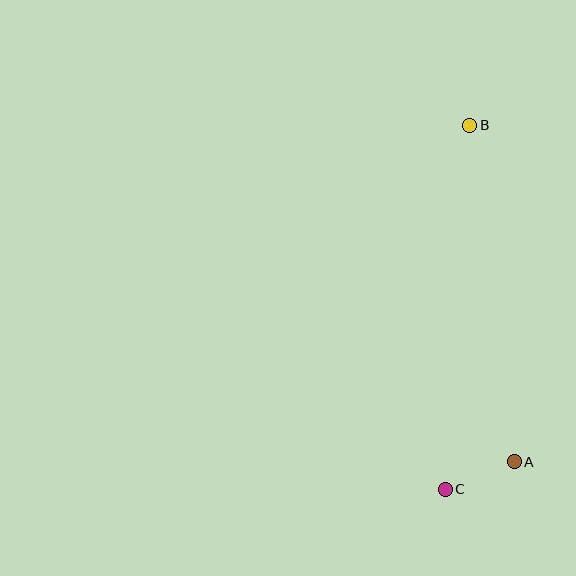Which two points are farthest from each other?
Points B and C are farthest from each other.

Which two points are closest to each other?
Points A and C are closest to each other.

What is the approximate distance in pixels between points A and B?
The distance between A and B is approximately 340 pixels.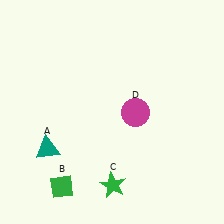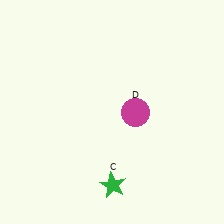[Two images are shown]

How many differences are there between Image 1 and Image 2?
There are 2 differences between the two images.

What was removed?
The green diamond (B), the teal triangle (A) were removed in Image 2.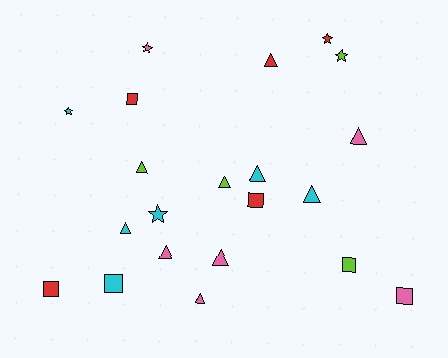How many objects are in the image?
There are 21 objects.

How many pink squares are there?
There is 1 pink square.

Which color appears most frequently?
Pink, with 6 objects.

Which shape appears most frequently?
Triangle, with 10 objects.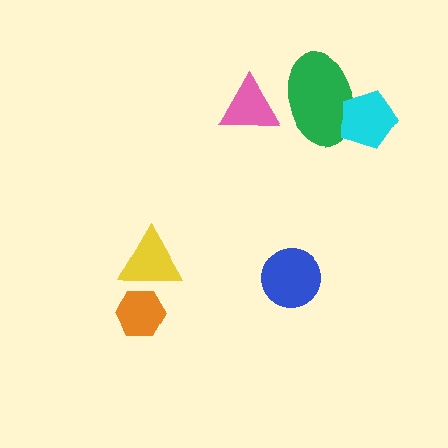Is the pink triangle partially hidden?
Yes, it is partially covered by another shape.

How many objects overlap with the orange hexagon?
1 object overlaps with the orange hexagon.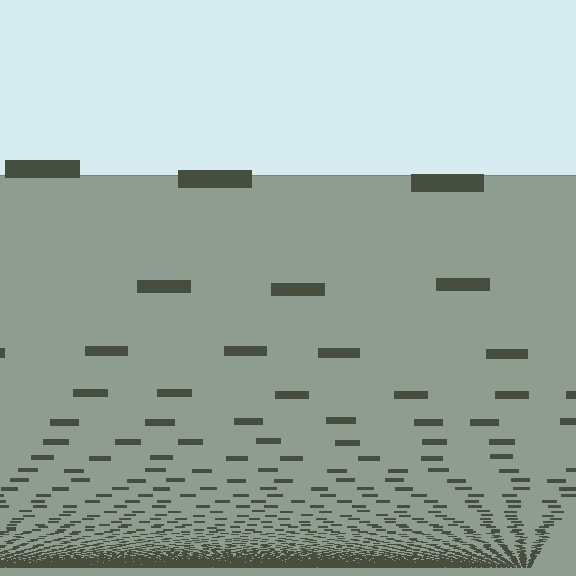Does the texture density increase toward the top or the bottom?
Density increases toward the bottom.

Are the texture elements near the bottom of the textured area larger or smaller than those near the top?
Smaller. The gradient is inverted — elements near the bottom are smaller and denser.